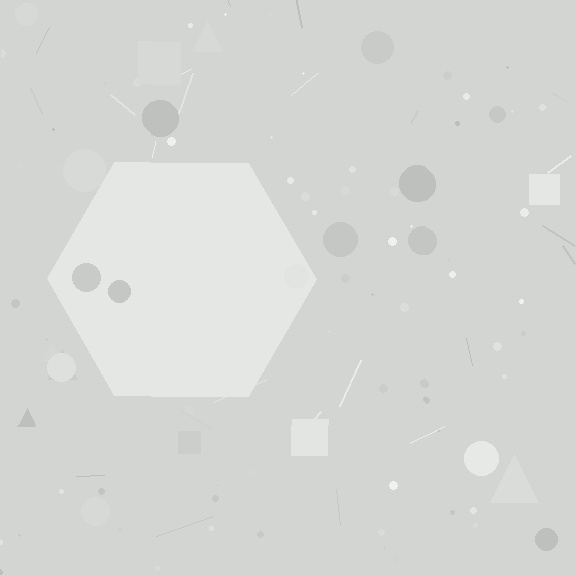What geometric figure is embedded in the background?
A hexagon is embedded in the background.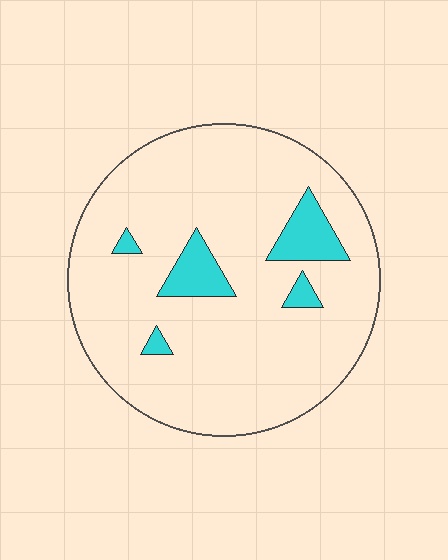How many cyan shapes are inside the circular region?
5.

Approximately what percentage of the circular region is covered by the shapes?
Approximately 10%.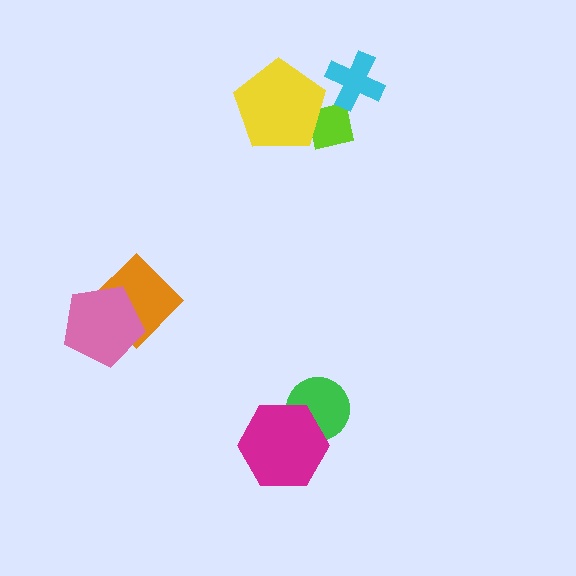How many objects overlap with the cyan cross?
0 objects overlap with the cyan cross.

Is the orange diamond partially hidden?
Yes, it is partially covered by another shape.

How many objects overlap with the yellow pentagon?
1 object overlaps with the yellow pentagon.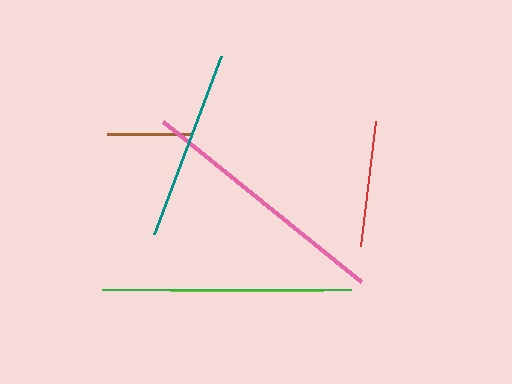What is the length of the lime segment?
The lime segment is approximately 153 pixels long.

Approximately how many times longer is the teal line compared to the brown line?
The teal line is approximately 2.2 times the length of the brown line.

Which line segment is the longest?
The pink line is the longest at approximately 254 pixels.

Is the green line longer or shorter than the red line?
The green line is longer than the red line.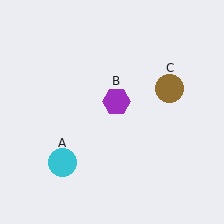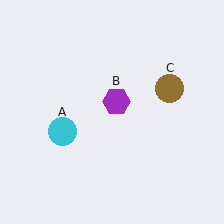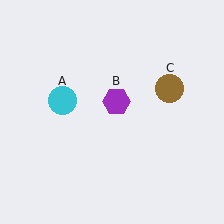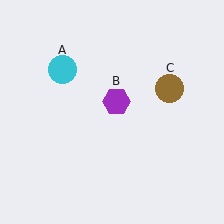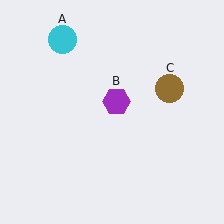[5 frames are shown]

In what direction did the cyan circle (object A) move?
The cyan circle (object A) moved up.